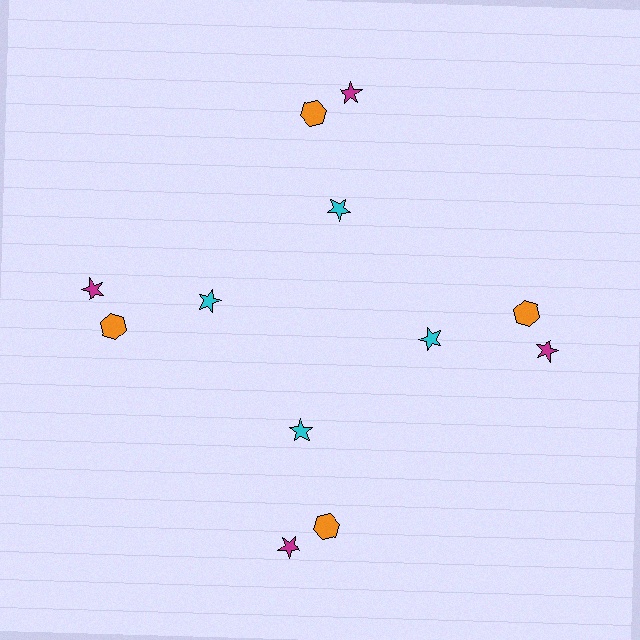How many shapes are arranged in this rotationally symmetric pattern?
There are 12 shapes, arranged in 4 groups of 3.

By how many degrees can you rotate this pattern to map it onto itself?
The pattern maps onto itself every 90 degrees of rotation.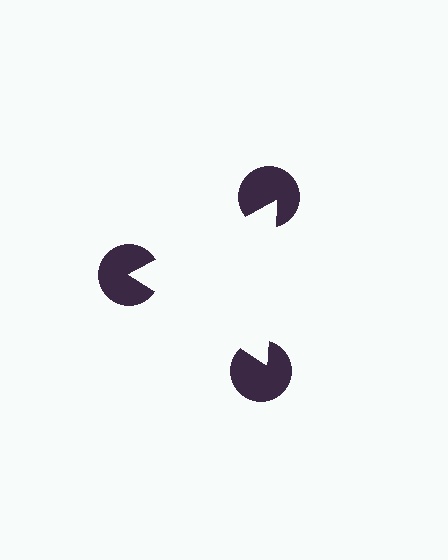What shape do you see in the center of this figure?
An illusory triangle — its edges are inferred from the aligned wedge cuts in the pac-man discs, not physically drawn.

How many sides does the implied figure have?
3 sides.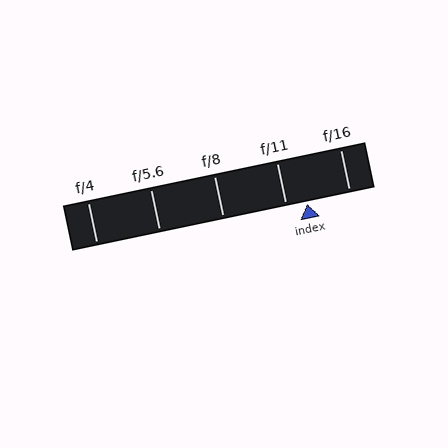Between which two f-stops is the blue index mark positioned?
The index mark is between f/11 and f/16.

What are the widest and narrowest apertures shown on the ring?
The widest aperture shown is f/4 and the narrowest is f/16.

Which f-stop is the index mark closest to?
The index mark is closest to f/11.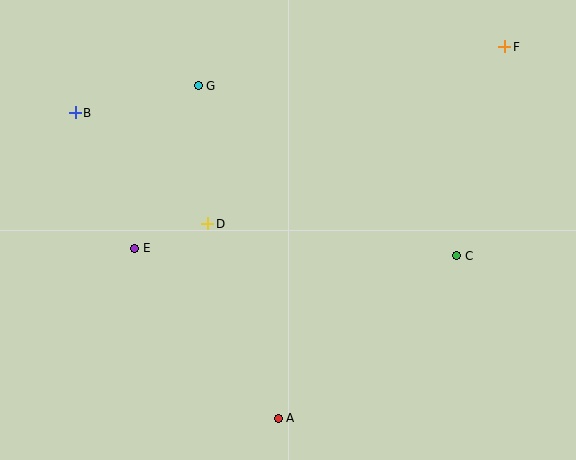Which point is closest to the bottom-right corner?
Point C is closest to the bottom-right corner.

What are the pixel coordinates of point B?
Point B is at (75, 113).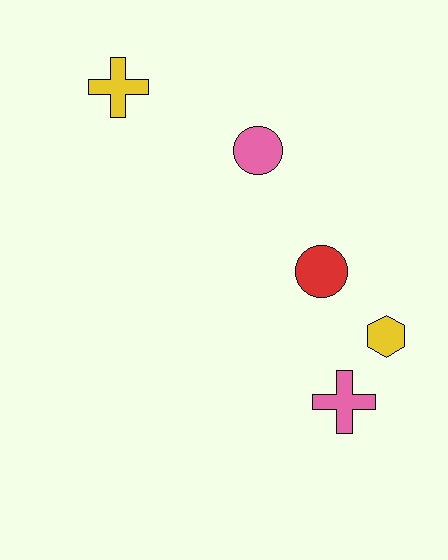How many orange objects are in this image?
There are no orange objects.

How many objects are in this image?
There are 5 objects.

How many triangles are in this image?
There are no triangles.